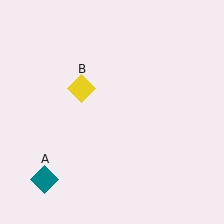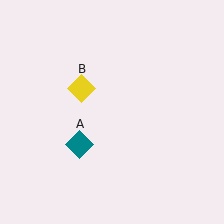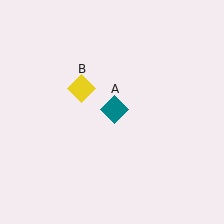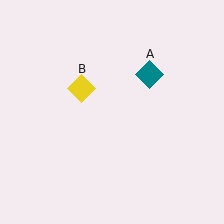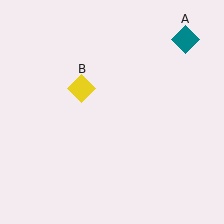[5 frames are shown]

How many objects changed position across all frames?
1 object changed position: teal diamond (object A).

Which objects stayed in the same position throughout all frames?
Yellow diamond (object B) remained stationary.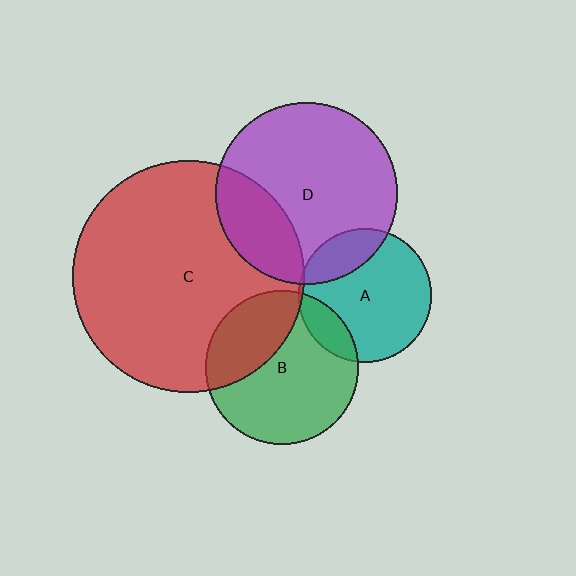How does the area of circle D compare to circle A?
Approximately 1.9 times.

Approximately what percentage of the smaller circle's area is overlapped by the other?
Approximately 15%.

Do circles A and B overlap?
Yes.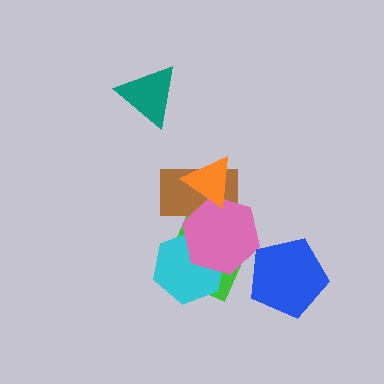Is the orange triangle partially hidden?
No, no other shape covers it.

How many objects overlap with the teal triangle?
0 objects overlap with the teal triangle.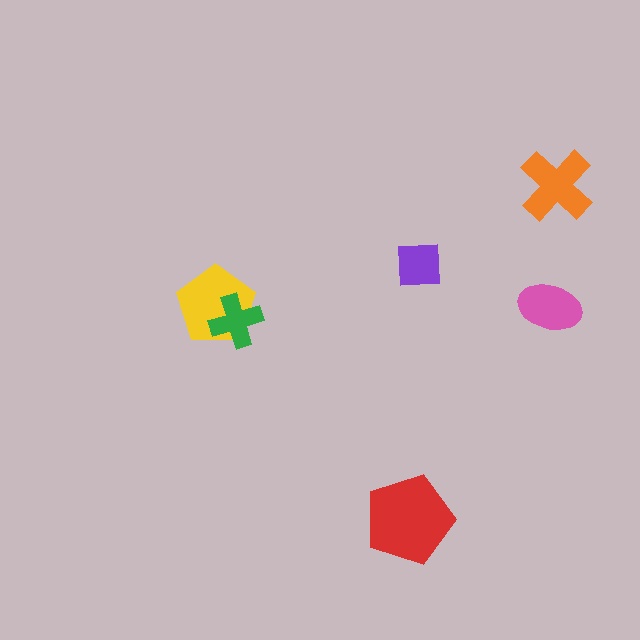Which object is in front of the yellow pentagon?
The green cross is in front of the yellow pentagon.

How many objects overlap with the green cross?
1 object overlaps with the green cross.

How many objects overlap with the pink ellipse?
0 objects overlap with the pink ellipse.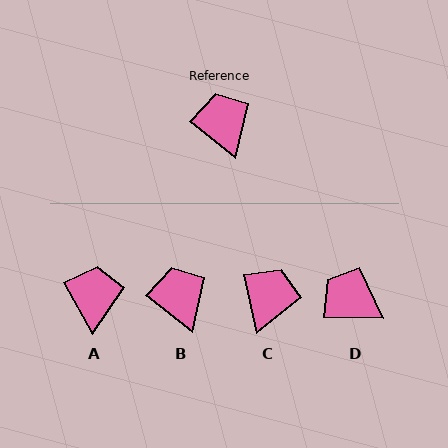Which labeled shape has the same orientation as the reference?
B.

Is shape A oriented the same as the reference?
No, it is off by about 22 degrees.